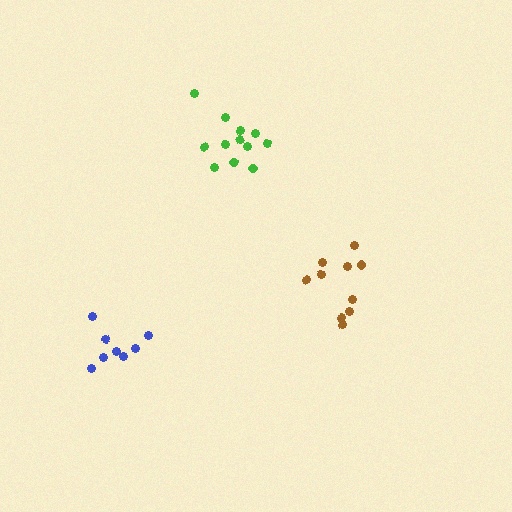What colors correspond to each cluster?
The clusters are colored: green, brown, blue.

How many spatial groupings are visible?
There are 3 spatial groupings.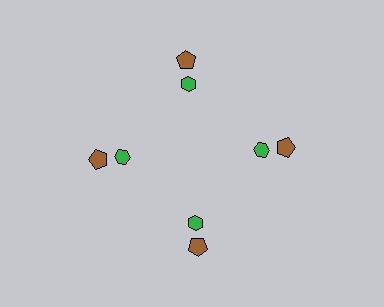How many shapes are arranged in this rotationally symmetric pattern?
There are 8 shapes, arranged in 4 groups of 2.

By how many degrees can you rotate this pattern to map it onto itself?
The pattern maps onto itself every 90 degrees of rotation.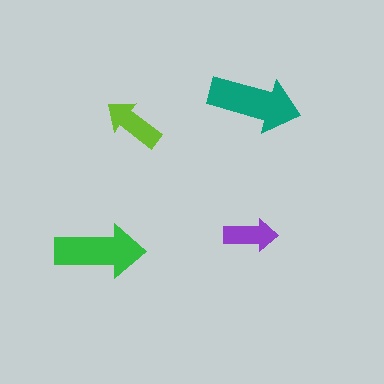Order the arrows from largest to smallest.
the teal one, the green one, the lime one, the purple one.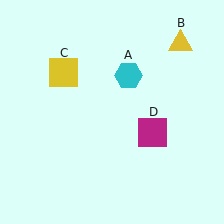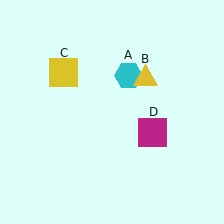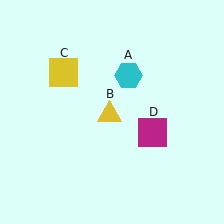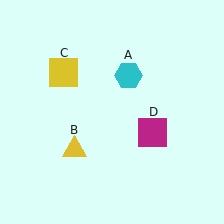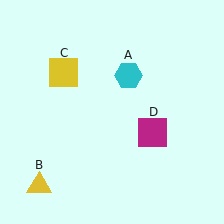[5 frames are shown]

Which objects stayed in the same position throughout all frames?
Cyan hexagon (object A) and yellow square (object C) and magenta square (object D) remained stationary.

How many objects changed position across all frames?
1 object changed position: yellow triangle (object B).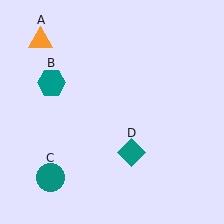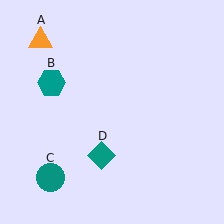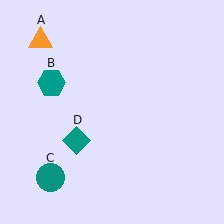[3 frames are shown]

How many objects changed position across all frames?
1 object changed position: teal diamond (object D).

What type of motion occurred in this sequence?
The teal diamond (object D) rotated clockwise around the center of the scene.